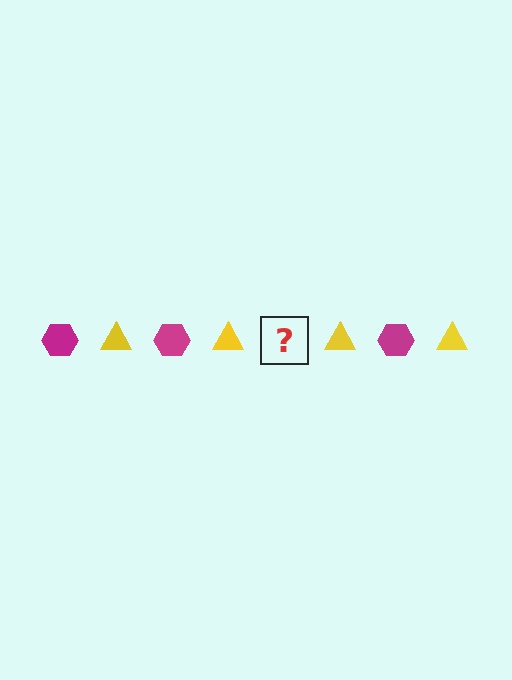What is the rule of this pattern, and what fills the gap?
The rule is that the pattern alternates between magenta hexagon and yellow triangle. The gap should be filled with a magenta hexagon.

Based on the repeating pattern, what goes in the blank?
The blank should be a magenta hexagon.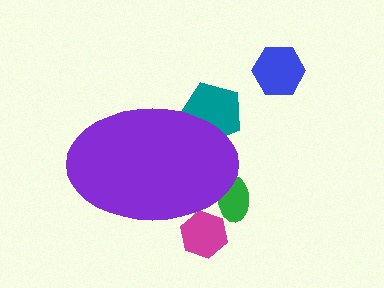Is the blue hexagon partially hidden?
No, the blue hexagon is fully visible.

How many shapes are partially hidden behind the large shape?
3 shapes are partially hidden.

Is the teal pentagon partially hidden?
Yes, the teal pentagon is partially hidden behind the purple ellipse.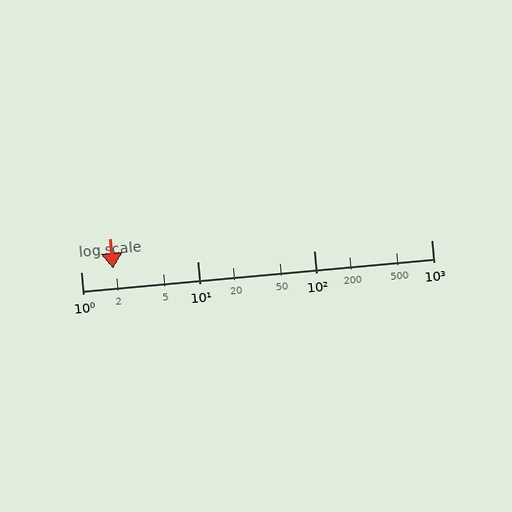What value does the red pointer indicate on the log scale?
The pointer indicates approximately 1.9.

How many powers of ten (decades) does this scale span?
The scale spans 3 decades, from 1 to 1000.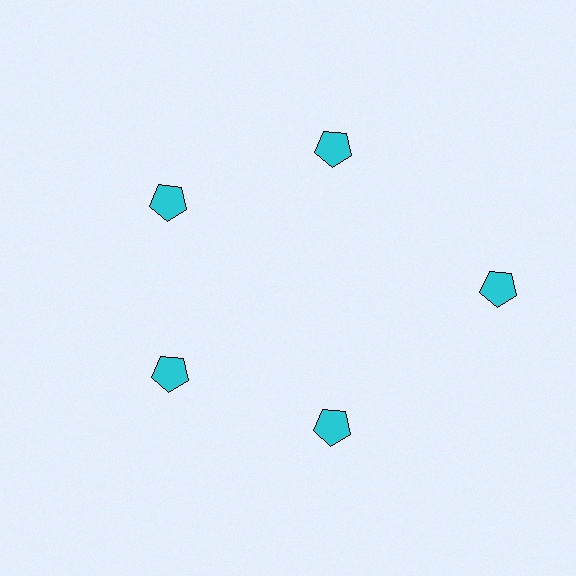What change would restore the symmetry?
The symmetry would be restored by moving it inward, back onto the ring so that all 5 pentagons sit at equal angles and equal distance from the center.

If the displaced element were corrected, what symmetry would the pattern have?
It would have 5-fold rotational symmetry — the pattern would map onto itself every 72 degrees.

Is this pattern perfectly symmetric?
No. The 5 cyan pentagons are arranged in a ring, but one element near the 3 o'clock position is pushed outward from the center, breaking the 5-fold rotational symmetry.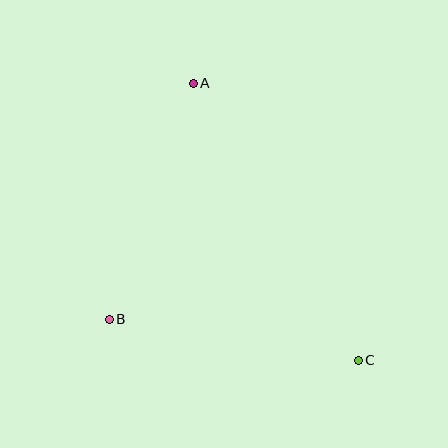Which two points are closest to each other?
Points A and B are closest to each other.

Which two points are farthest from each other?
Points A and C are farthest from each other.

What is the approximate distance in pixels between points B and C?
The distance between B and C is approximately 253 pixels.